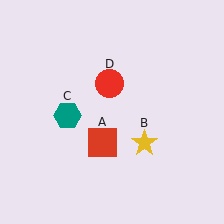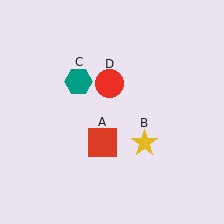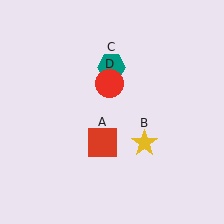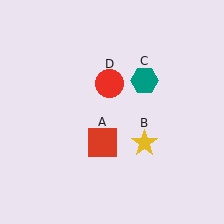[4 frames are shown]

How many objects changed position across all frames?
1 object changed position: teal hexagon (object C).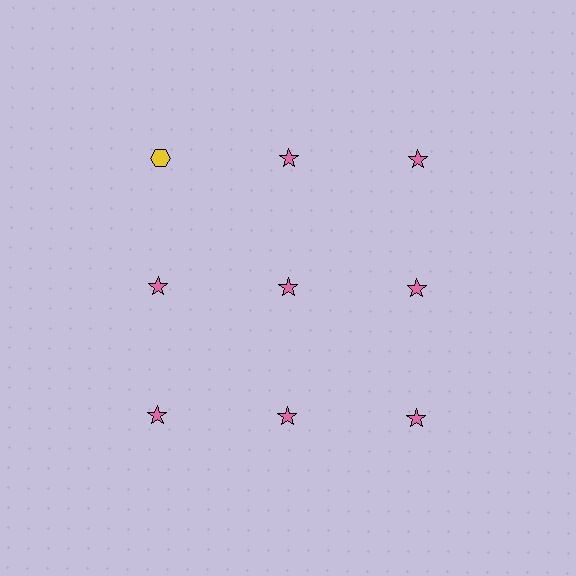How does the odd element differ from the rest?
It differs in both color (yellow instead of pink) and shape (hexagon instead of star).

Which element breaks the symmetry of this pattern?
The yellow hexagon in the top row, leftmost column breaks the symmetry. All other shapes are pink stars.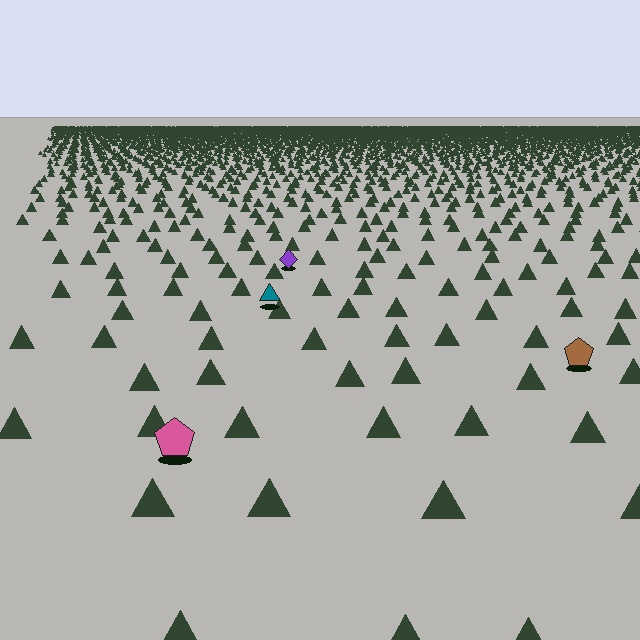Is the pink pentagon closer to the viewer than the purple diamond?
Yes. The pink pentagon is closer — you can tell from the texture gradient: the ground texture is coarser near it.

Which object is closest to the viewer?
The pink pentagon is closest. The texture marks near it are larger and more spread out.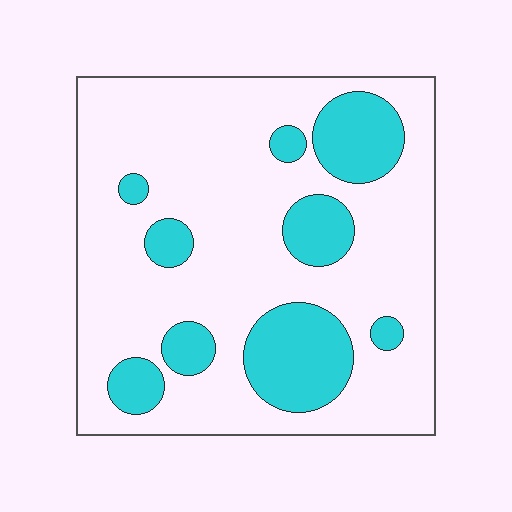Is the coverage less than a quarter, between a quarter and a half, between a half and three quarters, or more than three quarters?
Less than a quarter.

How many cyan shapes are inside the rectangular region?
9.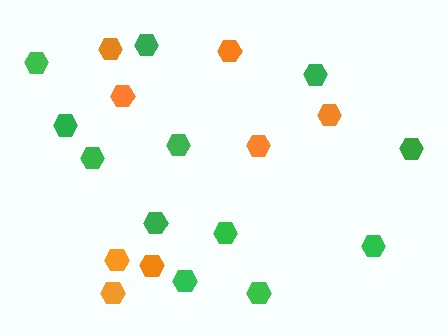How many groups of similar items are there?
There are 2 groups: one group of green hexagons (12) and one group of orange hexagons (8).